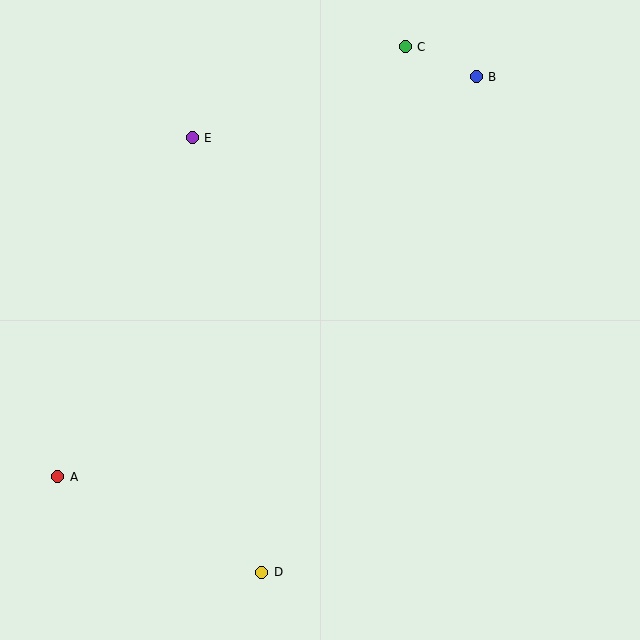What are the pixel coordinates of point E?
Point E is at (192, 138).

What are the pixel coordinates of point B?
Point B is at (476, 77).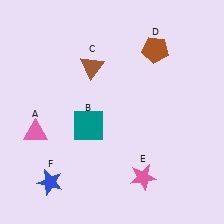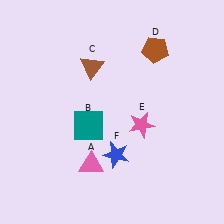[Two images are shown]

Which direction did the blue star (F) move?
The blue star (F) moved right.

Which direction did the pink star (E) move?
The pink star (E) moved up.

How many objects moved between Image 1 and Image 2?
3 objects moved between the two images.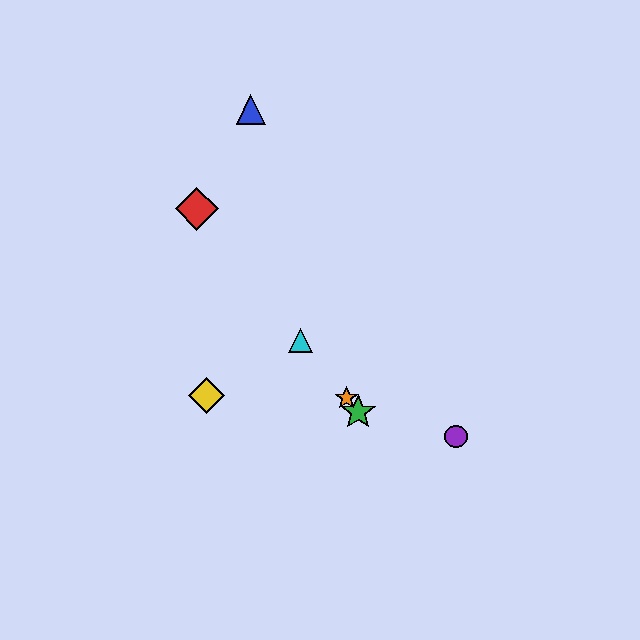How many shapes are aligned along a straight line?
4 shapes (the red diamond, the green star, the orange star, the cyan triangle) are aligned along a straight line.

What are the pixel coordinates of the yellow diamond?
The yellow diamond is at (207, 396).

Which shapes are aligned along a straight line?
The red diamond, the green star, the orange star, the cyan triangle are aligned along a straight line.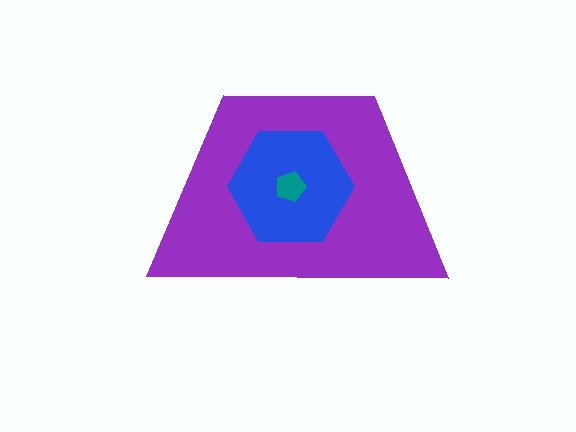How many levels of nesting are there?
3.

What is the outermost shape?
The purple trapezoid.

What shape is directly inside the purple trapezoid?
The blue hexagon.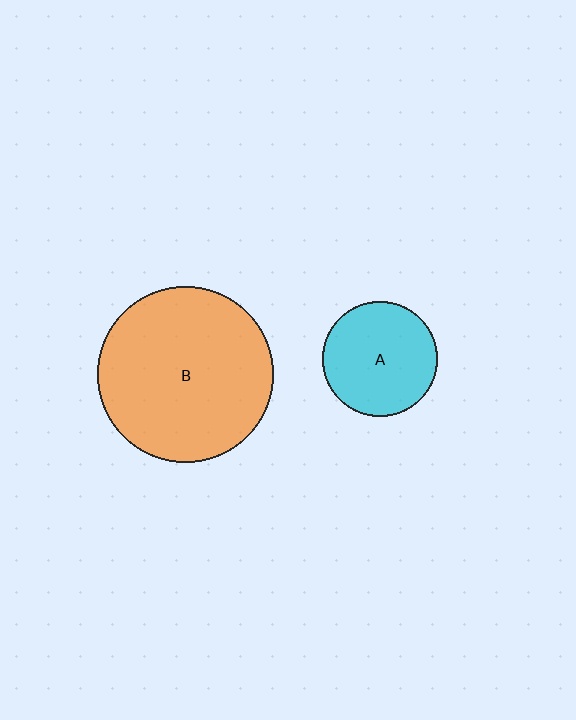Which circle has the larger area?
Circle B (orange).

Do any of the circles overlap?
No, none of the circles overlap.